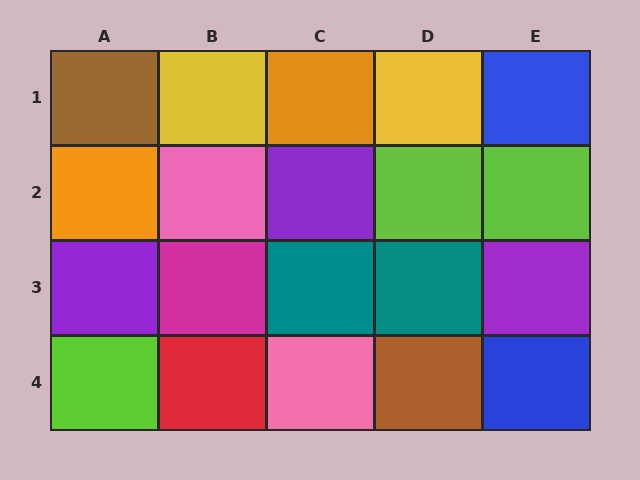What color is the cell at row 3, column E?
Purple.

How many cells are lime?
3 cells are lime.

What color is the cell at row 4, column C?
Pink.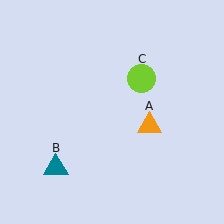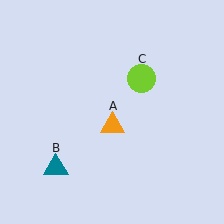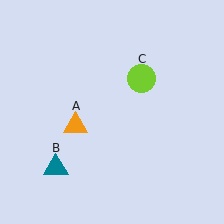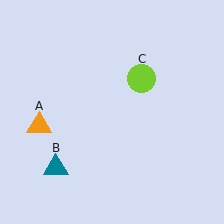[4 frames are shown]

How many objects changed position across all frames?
1 object changed position: orange triangle (object A).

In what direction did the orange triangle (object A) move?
The orange triangle (object A) moved left.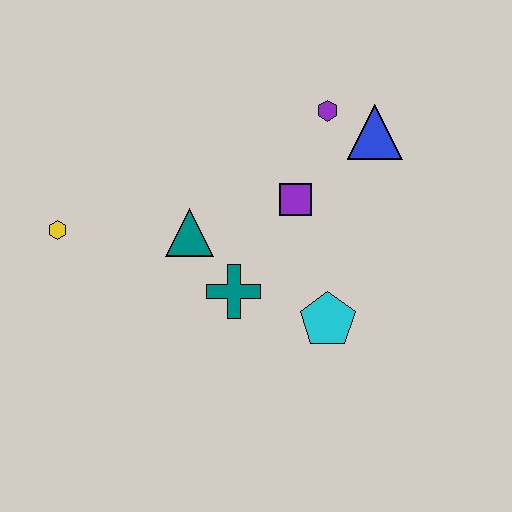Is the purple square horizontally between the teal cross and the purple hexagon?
Yes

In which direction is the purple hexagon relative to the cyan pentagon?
The purple hexagon is above the cyan pentagon.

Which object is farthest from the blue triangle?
The yellow hexagon is farthest from the blue triangle.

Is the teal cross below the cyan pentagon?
No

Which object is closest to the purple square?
The purple hexagon is closest to the purple square.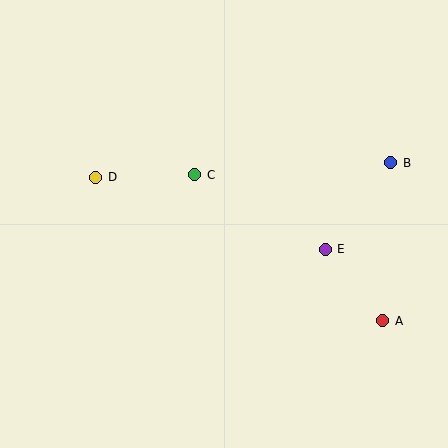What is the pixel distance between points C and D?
The distance between C and D is 99 pixels.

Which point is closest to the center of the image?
Point C at (195, 175) is closest to the center.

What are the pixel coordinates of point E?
Point E is at (325, 249).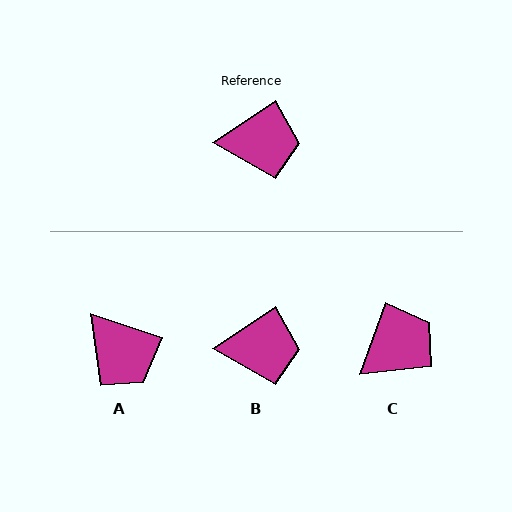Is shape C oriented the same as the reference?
No, it is off by about 37 degrees.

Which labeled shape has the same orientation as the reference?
B.